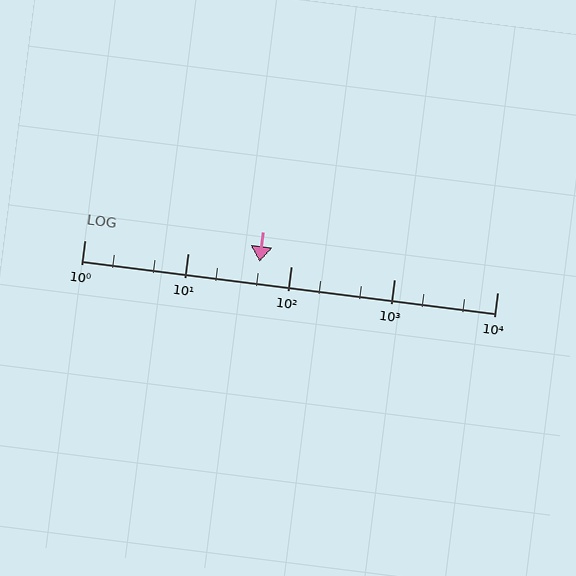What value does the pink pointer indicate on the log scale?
The pointer indicates approximately 50.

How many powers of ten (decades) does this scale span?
The scale spans 4 decades, from 1 to 10000.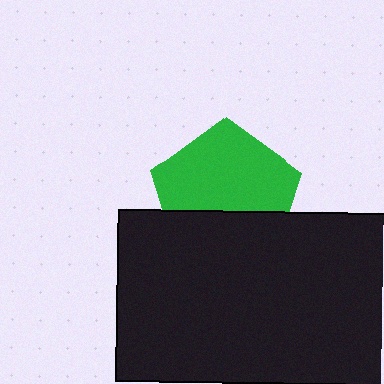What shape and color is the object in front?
The object in front is a black rectangle.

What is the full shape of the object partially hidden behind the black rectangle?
The partially hidden object is a green pentagon.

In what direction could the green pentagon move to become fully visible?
The green pentagon could move up. That would shift it out from behind the black rectangle entirely.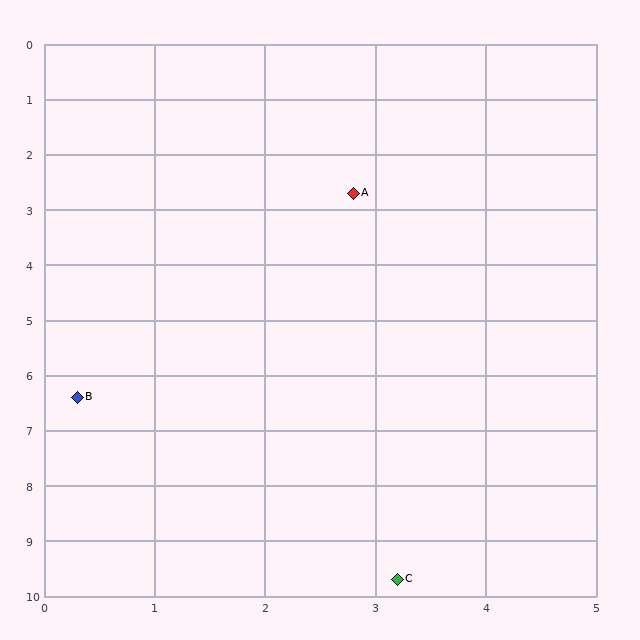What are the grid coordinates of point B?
Point B is at approximately (0.3, 6.4).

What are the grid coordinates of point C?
Point C is at approximately (3.2, 9.7).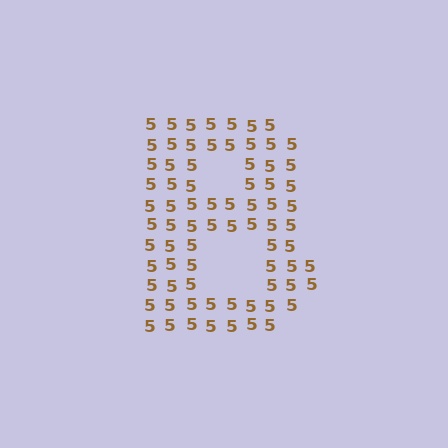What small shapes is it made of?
It is made of small digit 5's.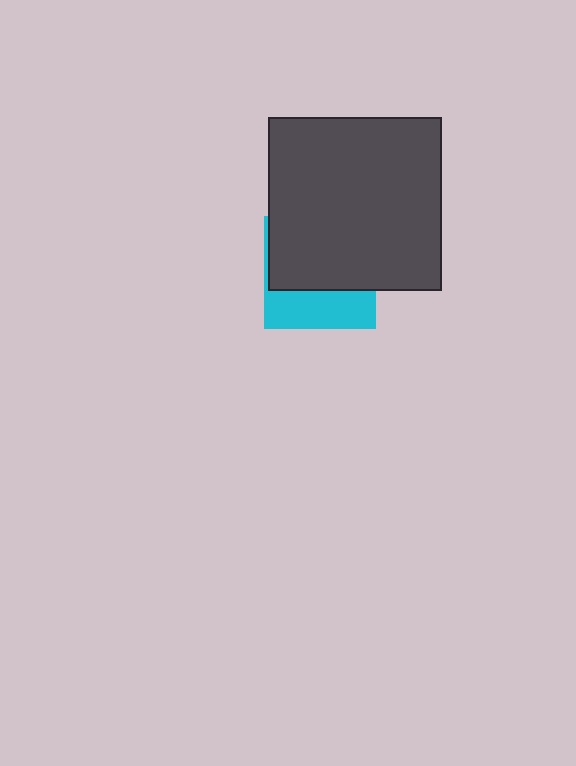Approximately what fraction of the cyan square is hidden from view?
Roughly 64% of the cyan square is hidden behind the dark gray square.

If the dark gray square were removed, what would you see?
You would see the complete cyan square.